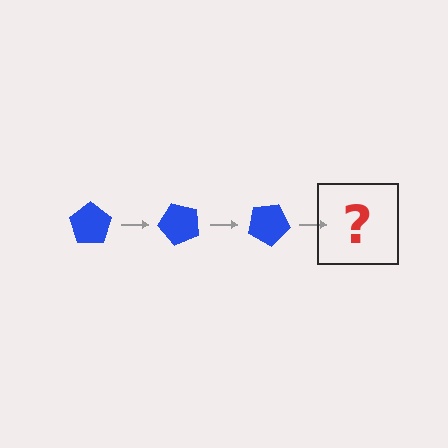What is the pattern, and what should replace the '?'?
The pattern is that the pentagon rotates 50 degrees each step. The '?' should be a blue pentagon rotated 150 degrees.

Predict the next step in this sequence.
The next step is a blue pentagon rotated 150 degrees.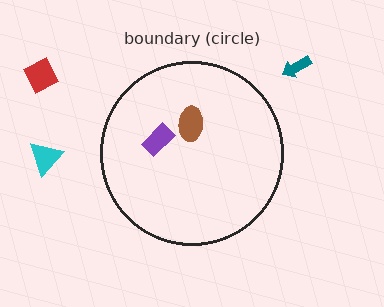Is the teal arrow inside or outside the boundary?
Outside.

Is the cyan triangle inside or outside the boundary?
Outside.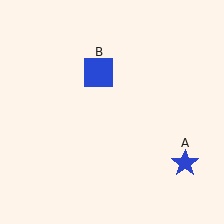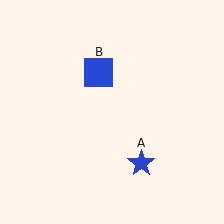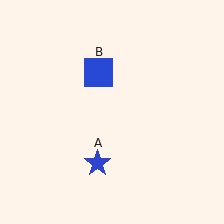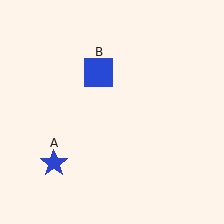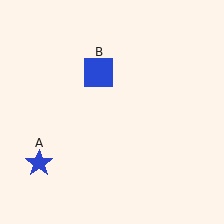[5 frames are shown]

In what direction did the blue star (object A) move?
The blue star (object A) moved left.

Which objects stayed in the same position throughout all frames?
Blue square (object B) remained stationary.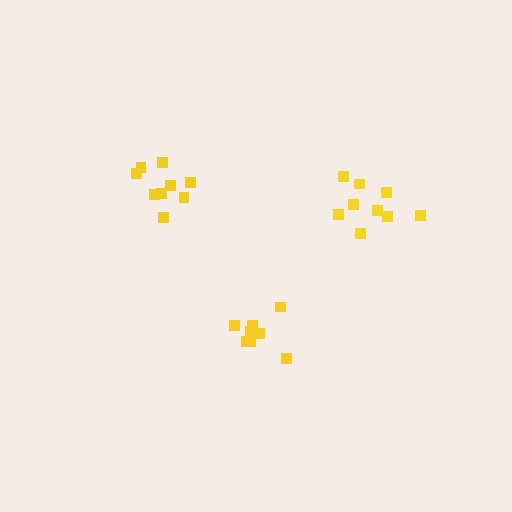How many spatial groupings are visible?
There are 3 spatial groupings.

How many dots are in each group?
Group 1: 9 dots, Group 2: 9 dots, Group 3: 8 dots (26 total).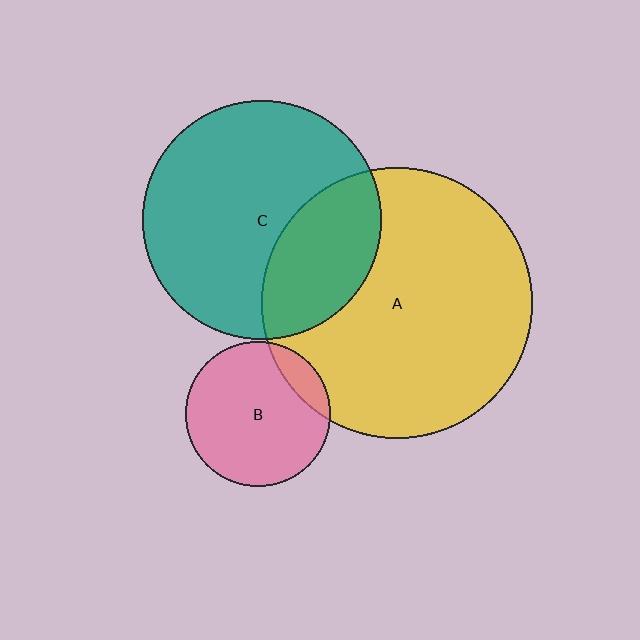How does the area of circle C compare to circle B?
Approximately 2.7 times.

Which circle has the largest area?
Circle A (yellow).